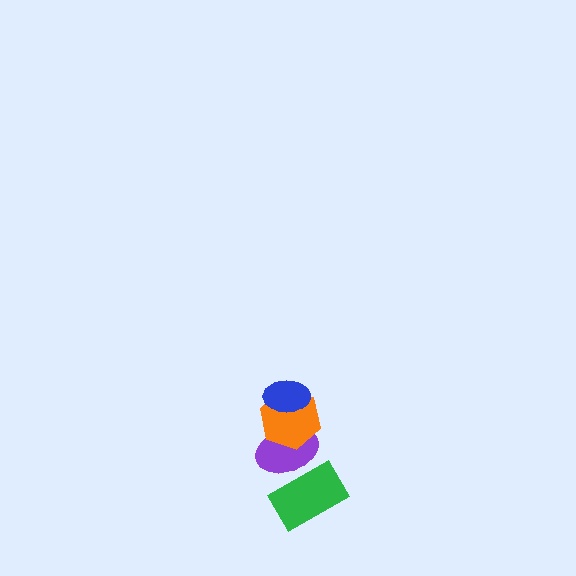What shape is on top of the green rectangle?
The purple ellipse is on top of the green rectangle.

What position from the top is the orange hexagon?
The orange hexagon is 2nd from the top.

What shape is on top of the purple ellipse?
The orange hexagon is on top of the purple ellipse.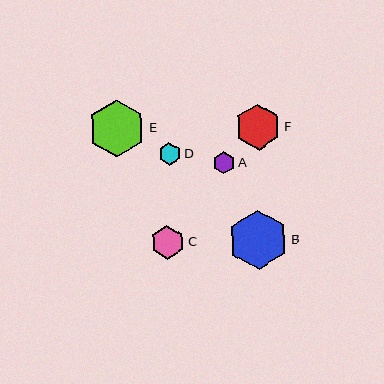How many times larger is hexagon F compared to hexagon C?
Hexagon F is approximately 1.4 times the size of hexagon C.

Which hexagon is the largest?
Hexagon B is the largest with a size of approximately 59 pixels.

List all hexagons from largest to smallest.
From largest to smallest: B, E, F, C, D, A.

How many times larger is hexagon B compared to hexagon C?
Hexagon B is approximately 1.8 times the size of hexagon C.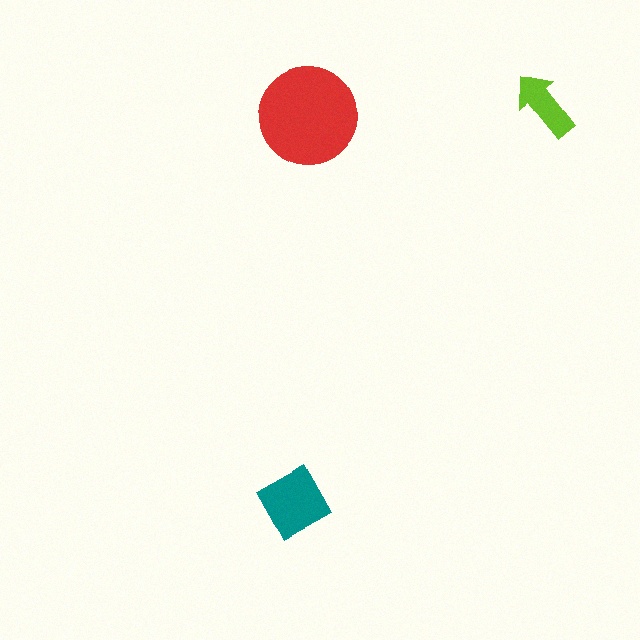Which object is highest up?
The lime arrow is topmost.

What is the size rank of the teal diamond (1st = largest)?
2nd.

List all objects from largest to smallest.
The red circle, the teal diamond, the lime arrow.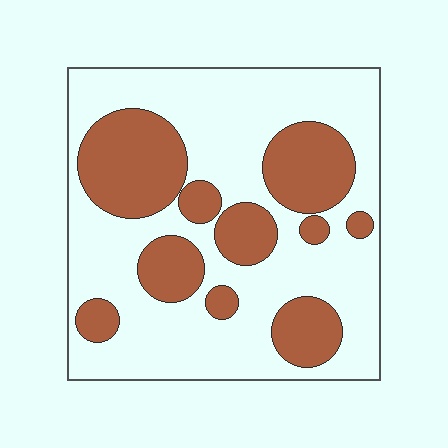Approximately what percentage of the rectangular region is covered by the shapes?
Approximately 35%.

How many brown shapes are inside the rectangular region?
10.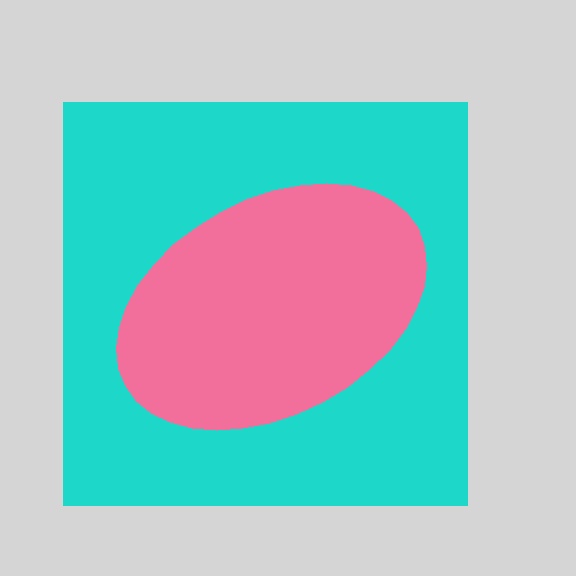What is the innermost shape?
The pink ellipse.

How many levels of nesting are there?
2.